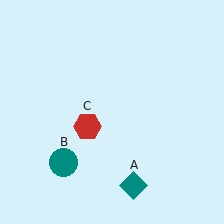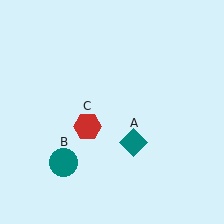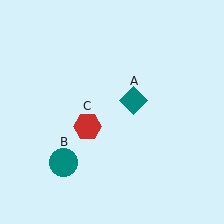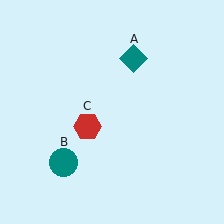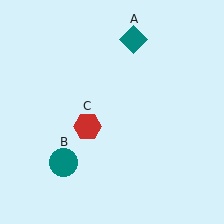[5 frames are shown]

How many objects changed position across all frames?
1 object changed position: teal diamond (object A).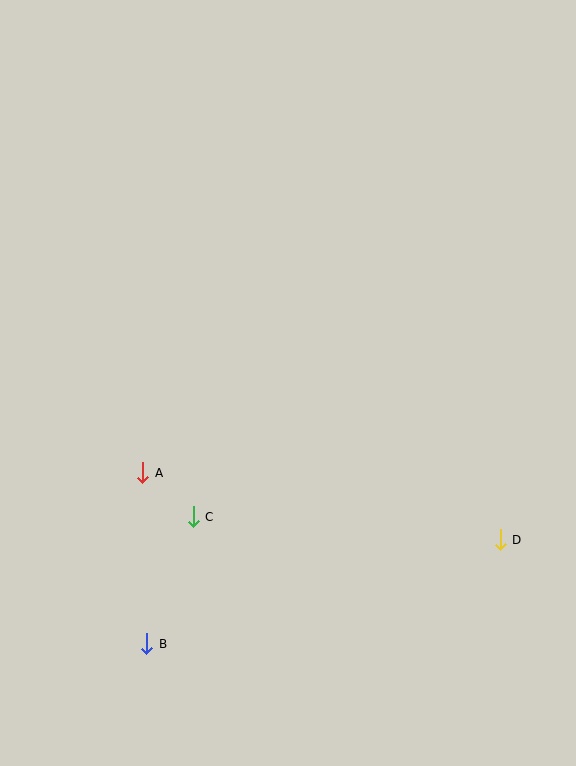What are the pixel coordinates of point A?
Point A is at (143, 473).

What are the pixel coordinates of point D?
Point D is at (500, 540).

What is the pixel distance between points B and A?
The distance between B and A is 171 pixels.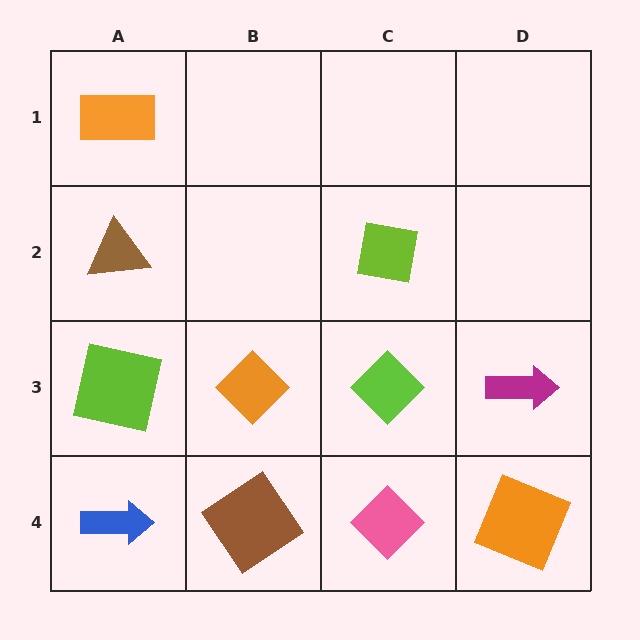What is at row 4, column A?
A blue arrow.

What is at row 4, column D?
An orange square.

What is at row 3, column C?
A lime diamond.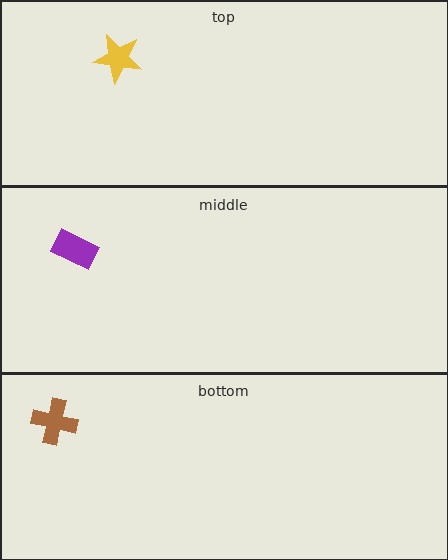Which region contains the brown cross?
The bottom region.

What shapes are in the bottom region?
The brown cross.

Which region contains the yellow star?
The top region.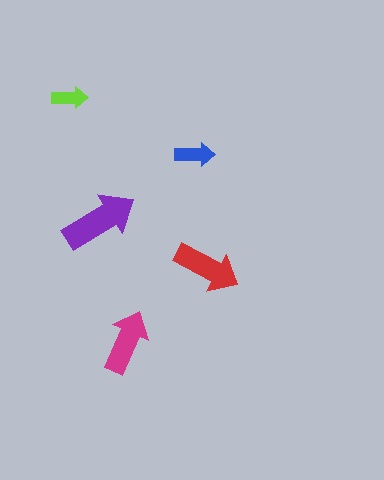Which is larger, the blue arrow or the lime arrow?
The blue one.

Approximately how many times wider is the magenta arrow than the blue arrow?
About 1.5 times wider.